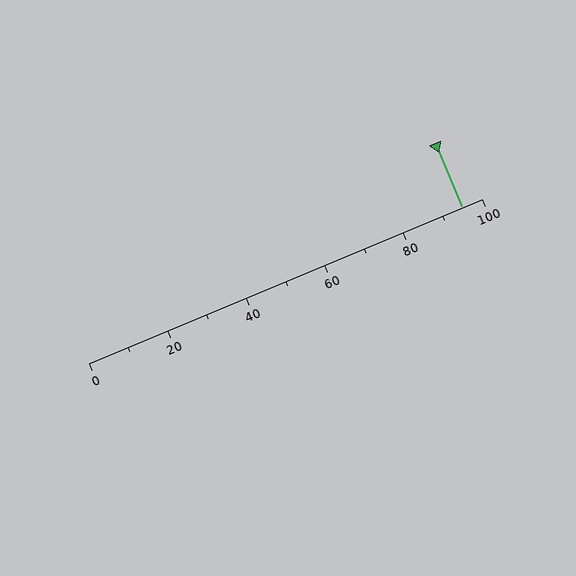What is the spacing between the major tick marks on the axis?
The major ticks are spaced 20 apart.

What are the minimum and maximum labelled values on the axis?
The axis runs from 0 to 100.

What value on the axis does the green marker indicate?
The marker indicates approximately 95.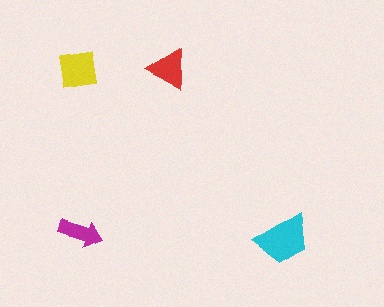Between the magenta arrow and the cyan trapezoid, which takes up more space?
The cyan trapezoid.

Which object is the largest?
The cyan trapezoid.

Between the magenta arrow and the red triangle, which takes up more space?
The red triangle.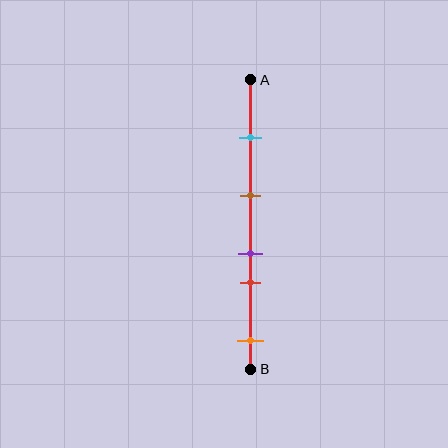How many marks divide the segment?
There are 5 marks dividing the segment.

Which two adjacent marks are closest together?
The purple and red marks are the closest adjacent pair.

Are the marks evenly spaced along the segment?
No, the marks are not evenly spaced.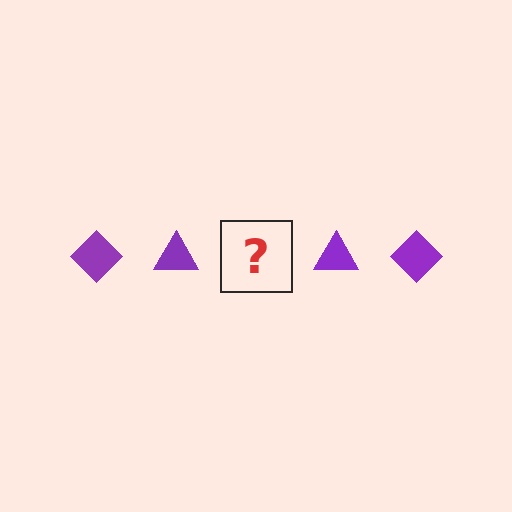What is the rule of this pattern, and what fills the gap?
The rule is that the pattern cycles through diamond, triangle shapes in purple. The gap should be filled with a purple diamond.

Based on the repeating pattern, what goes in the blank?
The blank should be a purple diamond.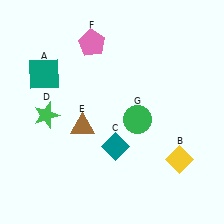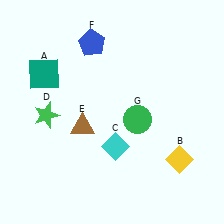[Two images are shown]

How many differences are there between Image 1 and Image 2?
There are 2 differences between the two images.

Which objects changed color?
C changed from teal to cyan. F changed from pink to blue.